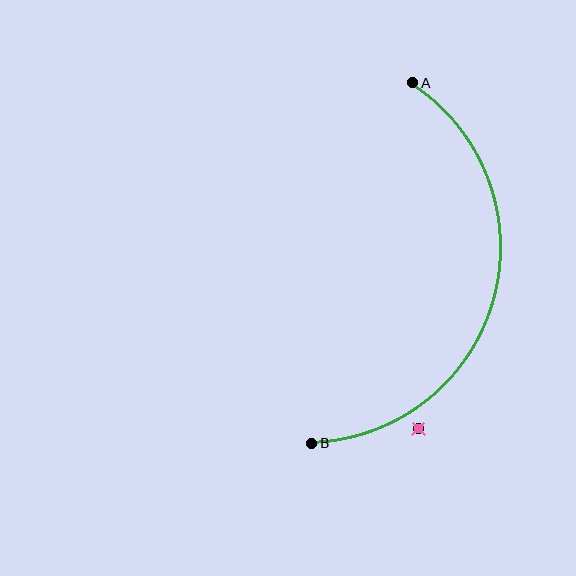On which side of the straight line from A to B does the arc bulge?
The arc bulges to the right of the straight line connecting A and B.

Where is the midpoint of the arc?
The arc midpoint is the point on the curve farthest from the straight line joining A and B. It sits to the right of that line.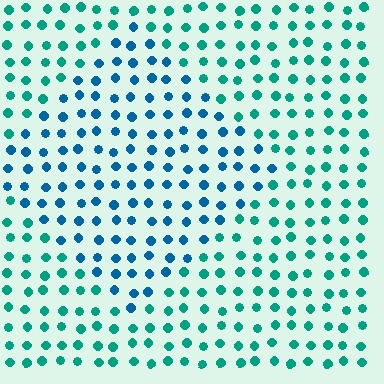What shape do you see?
I see a diamond.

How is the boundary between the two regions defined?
The boundary is defined purely by a slight shift in hue (about 35 degrees). Spacing, size, and orientation are identical on both sides.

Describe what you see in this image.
The image is filled with small teal elements in a uniform arrangement. A diamond-shaped region is visible where the elements are tinted to a slightly different hue, forming a subtle color boundary.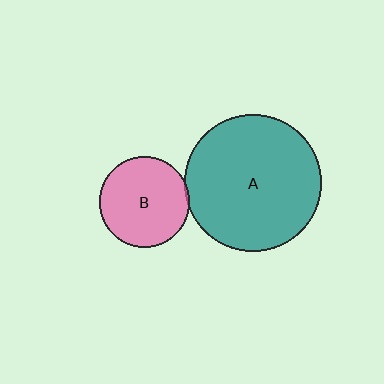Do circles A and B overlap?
Yes.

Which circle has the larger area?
Circle A (teal).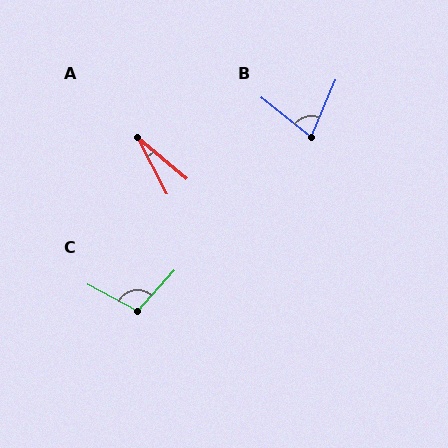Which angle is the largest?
C, at approximately 105 degrees.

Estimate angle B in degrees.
Approximately 74 degrees.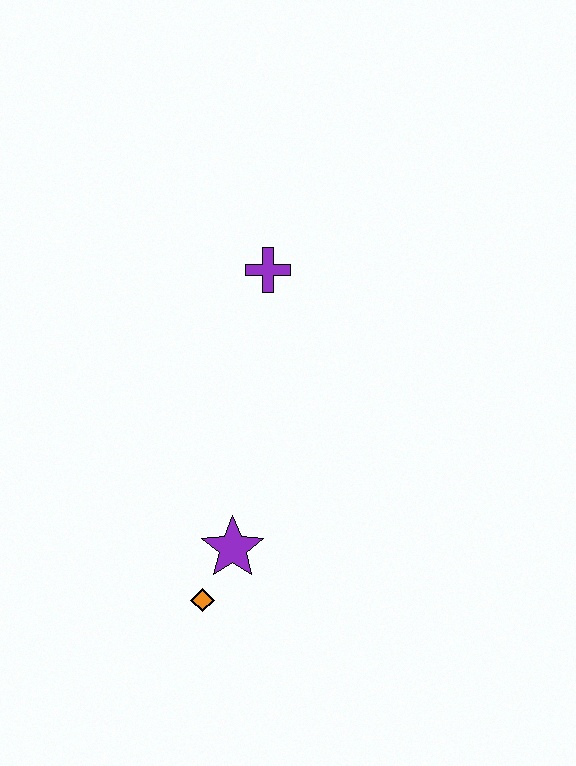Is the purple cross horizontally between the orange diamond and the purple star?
No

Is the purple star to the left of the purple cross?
Yes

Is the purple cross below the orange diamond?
No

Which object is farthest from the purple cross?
The orange diamond is farthest from the purple cross.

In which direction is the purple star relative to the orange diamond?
The purple star is above the orange diamond.